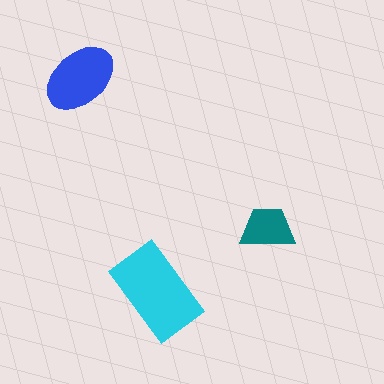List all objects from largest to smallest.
The cyan rectangle, the blue ellipse, the teal trapezoid.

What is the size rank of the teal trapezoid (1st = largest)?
3rd.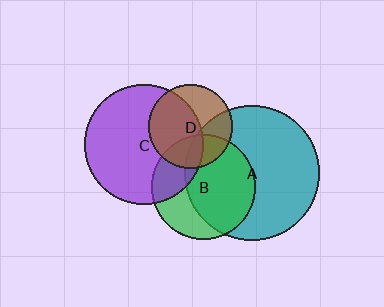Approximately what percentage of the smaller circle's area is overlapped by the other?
Approximately 5%.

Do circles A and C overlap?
Yes.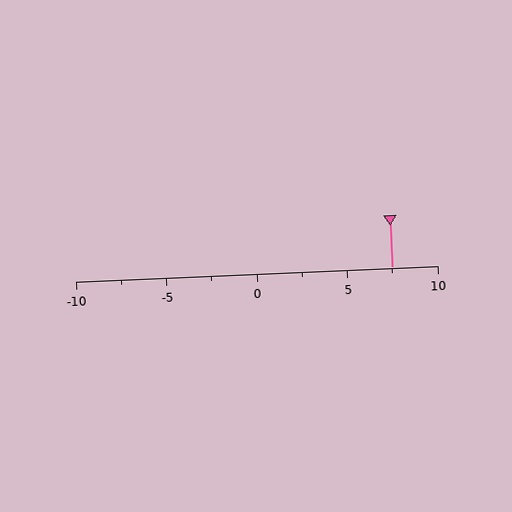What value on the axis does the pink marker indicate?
The marker indicates approximately 7.5.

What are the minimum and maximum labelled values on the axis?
The axis runs from -10 to 10.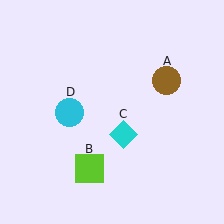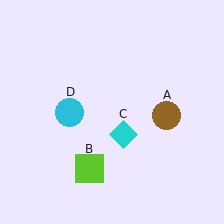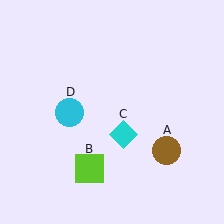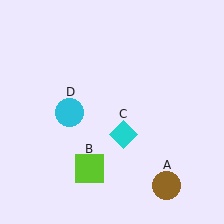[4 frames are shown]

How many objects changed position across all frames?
1 object changed position: brown circle (object A).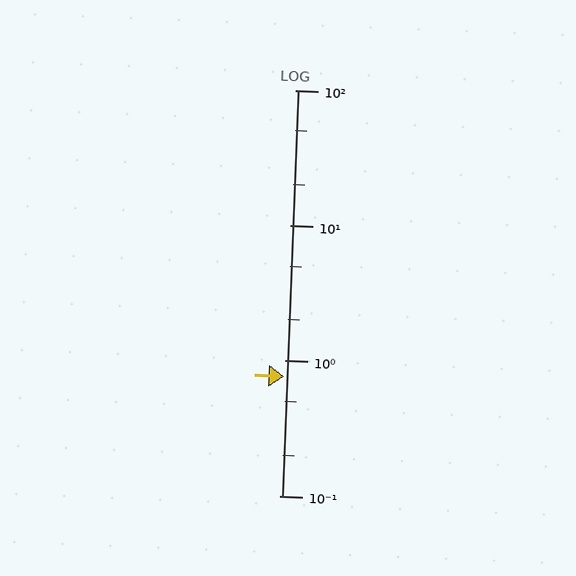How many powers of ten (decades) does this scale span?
The scale spans 3 decades, from 0.1 to 100.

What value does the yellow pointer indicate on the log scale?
The pointer indicates approximately 0.77.